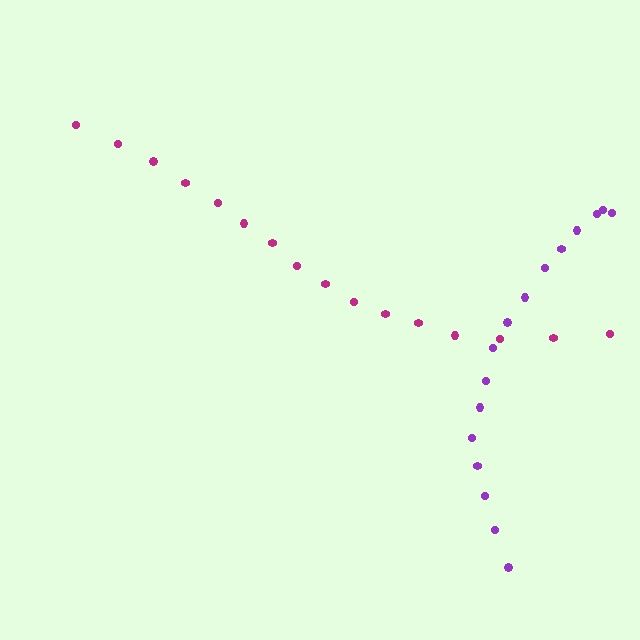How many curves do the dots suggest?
There are 2 distinct paths.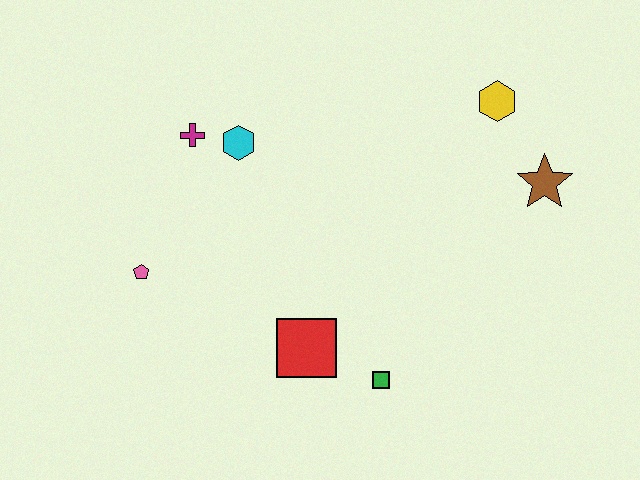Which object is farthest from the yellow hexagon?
The pink pentagon is farthest from the yellow hexagon.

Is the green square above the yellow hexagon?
No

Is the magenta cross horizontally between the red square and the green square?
No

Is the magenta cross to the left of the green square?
Yes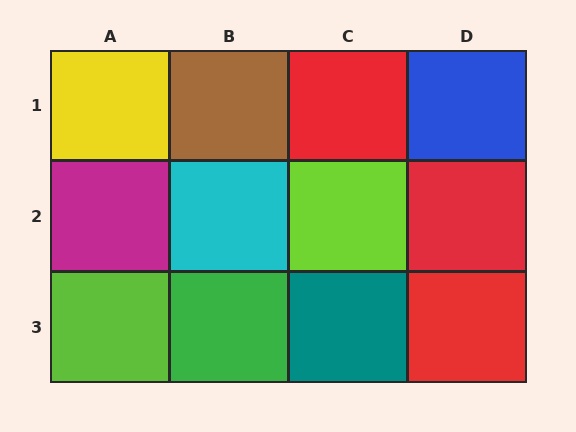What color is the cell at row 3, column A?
Lime.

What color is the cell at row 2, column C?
Lime.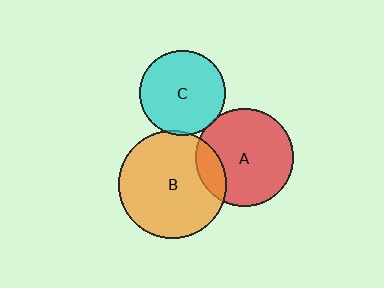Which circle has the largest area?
Circle B (orange).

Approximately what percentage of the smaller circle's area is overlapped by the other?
Approximately 5%.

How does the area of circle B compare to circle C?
Approximately 1.6 times.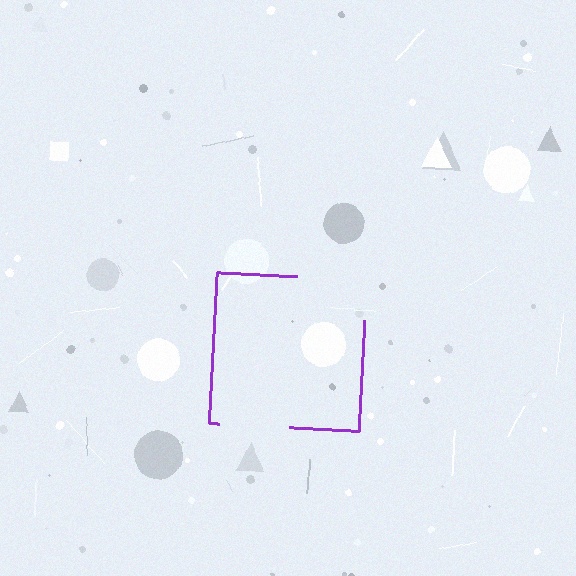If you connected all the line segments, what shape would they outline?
They would outline a square.